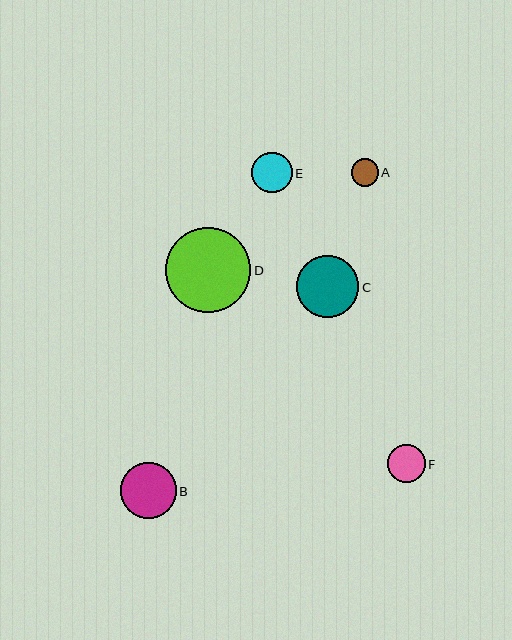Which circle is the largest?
Circle D is the largest with a size of approximately 86 pixels.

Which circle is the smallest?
Circle A is the smallest with a size of approximately 27 pixels.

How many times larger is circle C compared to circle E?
Circle C is approximately 1.5 times the size of circle E.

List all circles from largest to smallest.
From largest to smallest: D, C, B, E, F, A.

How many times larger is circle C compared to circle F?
Circle C is approximately 1.6 times the size of circle F.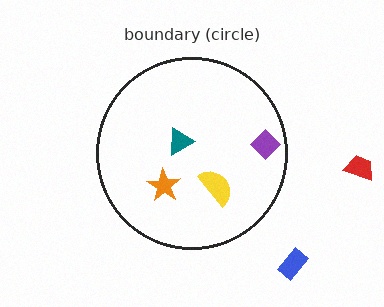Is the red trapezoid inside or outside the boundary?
Outside.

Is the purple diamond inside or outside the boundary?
Inside.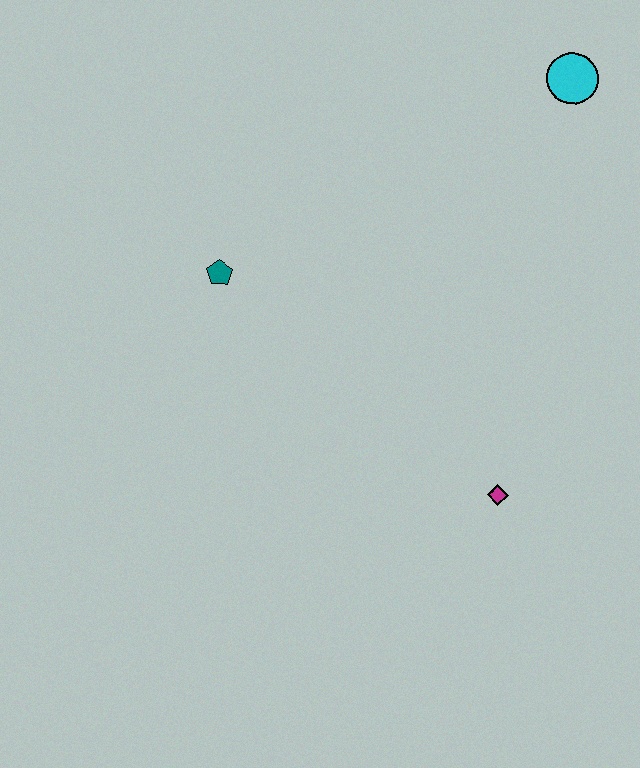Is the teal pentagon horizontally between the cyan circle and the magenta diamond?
No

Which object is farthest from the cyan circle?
The magenta diamond is farthest from the cyan circle.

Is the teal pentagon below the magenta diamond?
No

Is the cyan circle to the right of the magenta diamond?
Yes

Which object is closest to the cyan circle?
The teal pentagon is closest to the cyan circle.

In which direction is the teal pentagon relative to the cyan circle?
The teal pentagon is to the left of the cyan circle.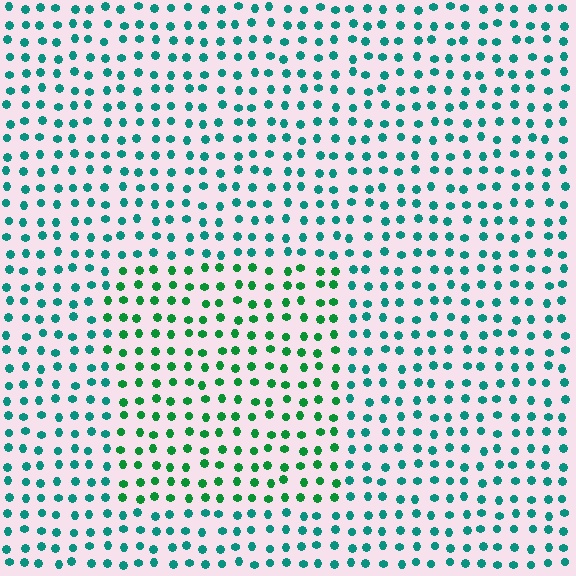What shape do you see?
I see a rectangle.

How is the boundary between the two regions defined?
The boundary is defined purely by a slight shift in hue (about 34 degrees). Spacing, size, and orientation are identical on both sides.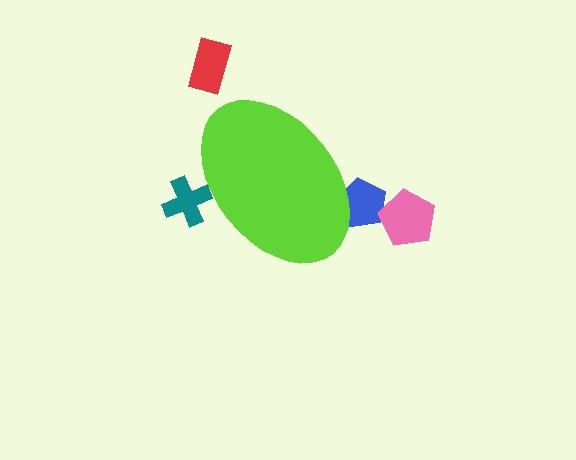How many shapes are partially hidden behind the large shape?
2 shapes are partially hidden.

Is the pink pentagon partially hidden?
No, the pink pentagon is fully visible.